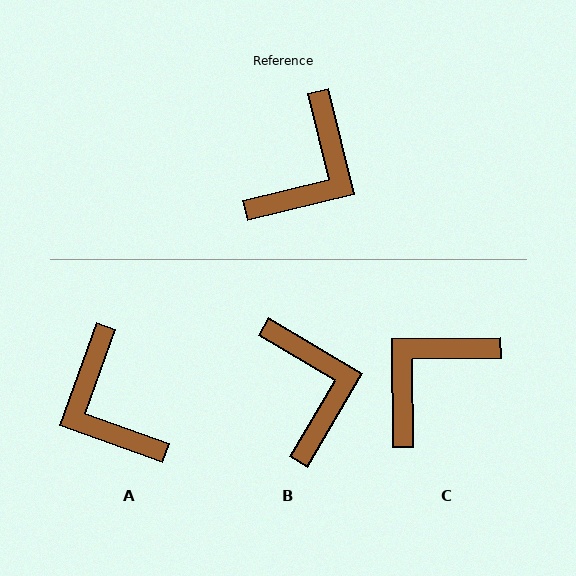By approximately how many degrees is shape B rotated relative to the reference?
Approximately 46 degrees counter-clockwise.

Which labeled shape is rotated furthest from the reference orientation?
C, about 167 degrees away.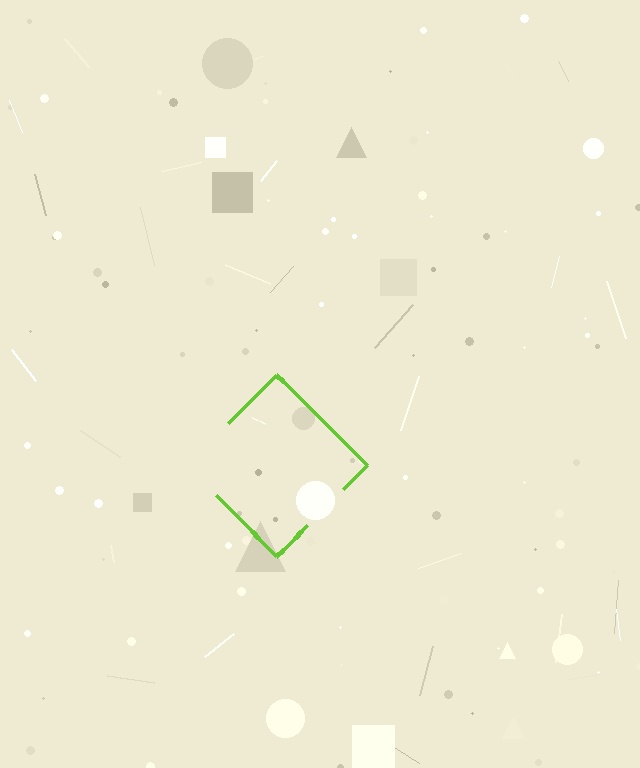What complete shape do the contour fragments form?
The contour fragments form a diamond.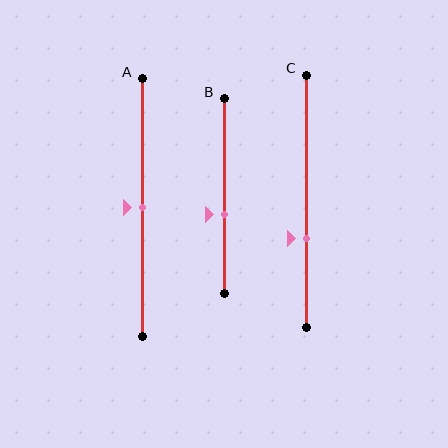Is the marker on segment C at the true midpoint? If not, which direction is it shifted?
No, the marker on segment C is shifted downward by about 15% of the segment length.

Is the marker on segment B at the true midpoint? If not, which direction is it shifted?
No, the marker on segment B is shifted downward by about 10% of the segment length.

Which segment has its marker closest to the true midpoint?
Segment A has its marker closest to the true midpoint.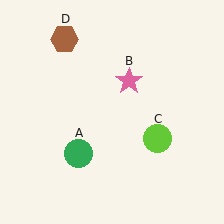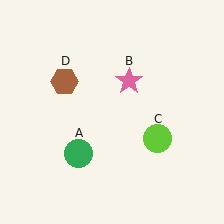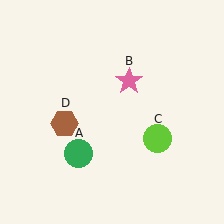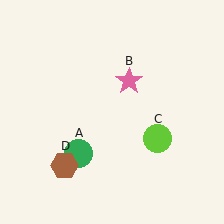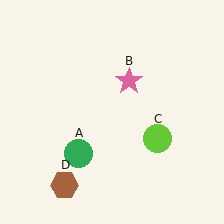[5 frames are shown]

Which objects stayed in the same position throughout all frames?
Green circle (object A) and pink star (object B) and lime circle (object C) remained stationary.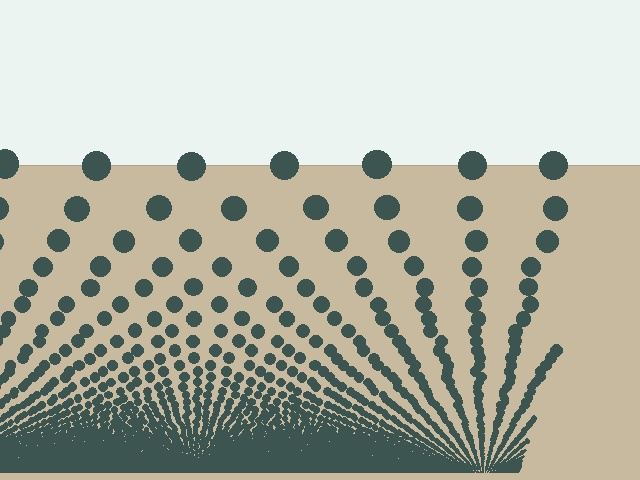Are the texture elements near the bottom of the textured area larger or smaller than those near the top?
Smaller. The gradient is inverted — elements near the bottom are smaller and denser.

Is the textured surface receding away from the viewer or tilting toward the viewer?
The surface appears to tilt toward the viewer. Texture elements get larger and sparser toward the top.